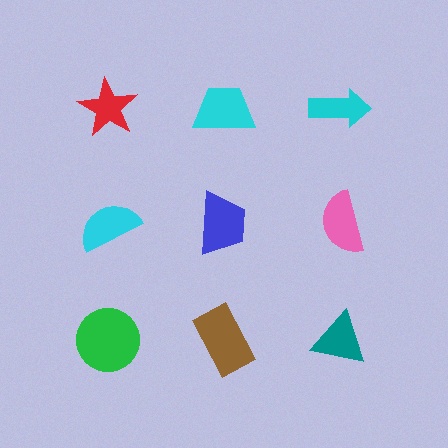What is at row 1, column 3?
A cyan arrow.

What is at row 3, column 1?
A green circle.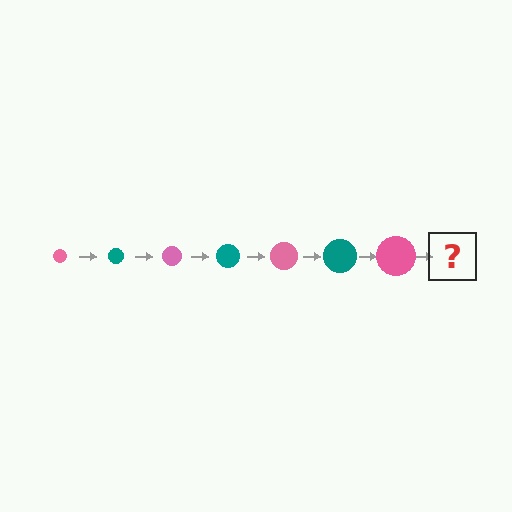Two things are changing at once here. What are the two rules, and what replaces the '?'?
The two rules are that the circle grows larger each step and the color cycles through pink and teal. The '?' should be a teal circle, larger than the previous one.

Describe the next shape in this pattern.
It should be a teal circle, larger than the previous one.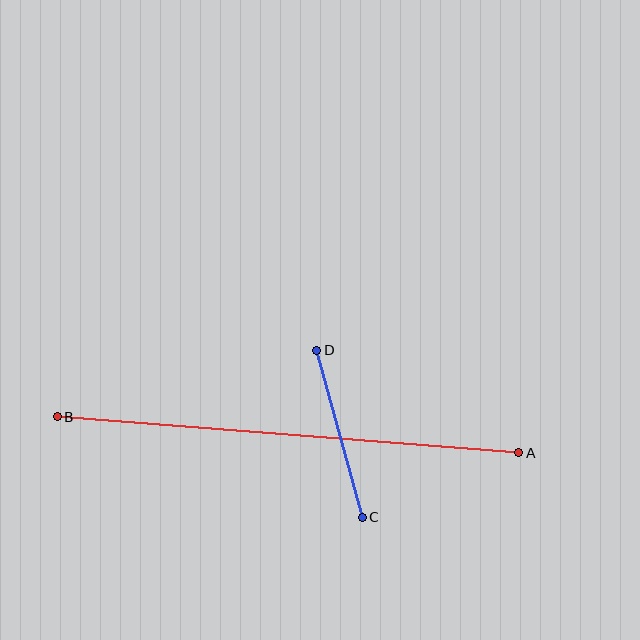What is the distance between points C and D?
The distance is approximately 173 pixels.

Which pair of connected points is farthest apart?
Points A and B are farthest apart.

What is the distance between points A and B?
The distance is approximately 463 pixels.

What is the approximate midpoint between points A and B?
The midpoint is at approximately (288, 435) pixels.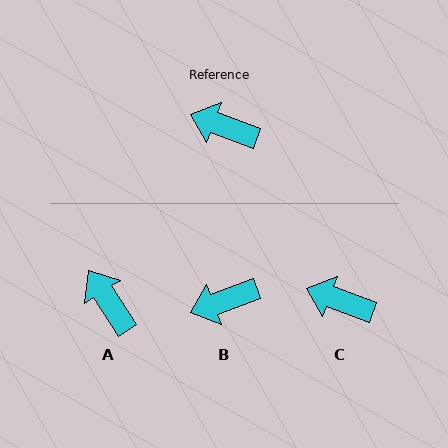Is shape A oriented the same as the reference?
No, it is off by about 37 degrees.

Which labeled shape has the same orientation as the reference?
C.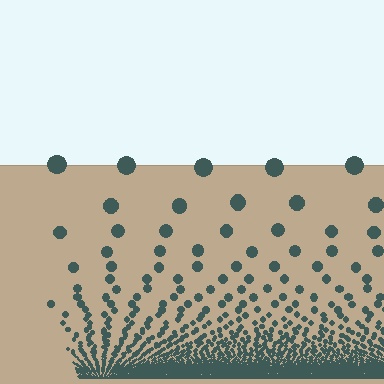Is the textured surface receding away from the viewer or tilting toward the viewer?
The surface appears to tilt toward the viewer. Texture elements get larger and sparser toward the top.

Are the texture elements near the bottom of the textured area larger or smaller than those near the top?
Smaller. The gradient is inverted — elements near the bottom are smaller and denser.